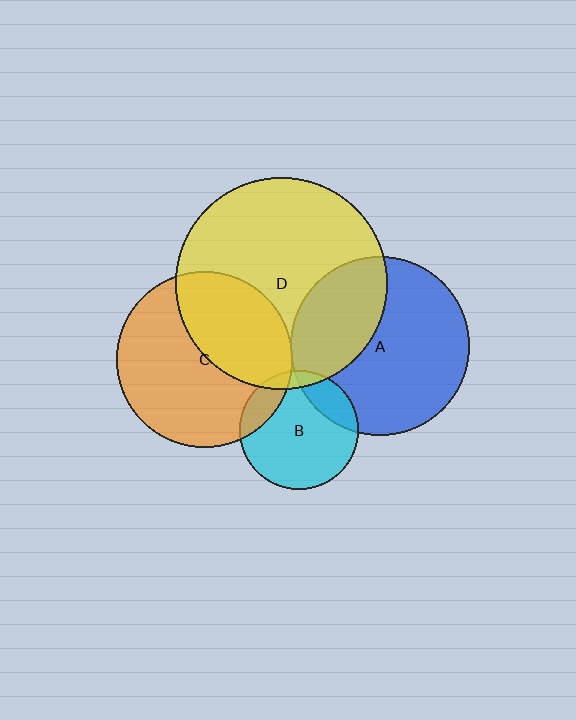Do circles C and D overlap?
Yes.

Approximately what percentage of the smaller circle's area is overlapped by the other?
Approximately 40%.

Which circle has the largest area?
Circle D (yellow).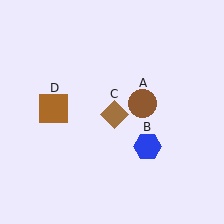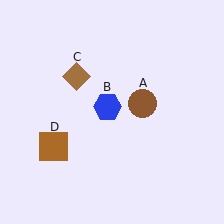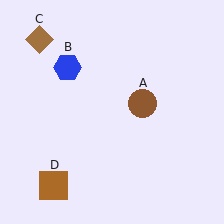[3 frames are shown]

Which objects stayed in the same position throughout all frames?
Brown circle (object A) remained stationary.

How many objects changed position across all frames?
3 objects changed position: blue hexagon (object B), brown diamond (object C), brown square (object D).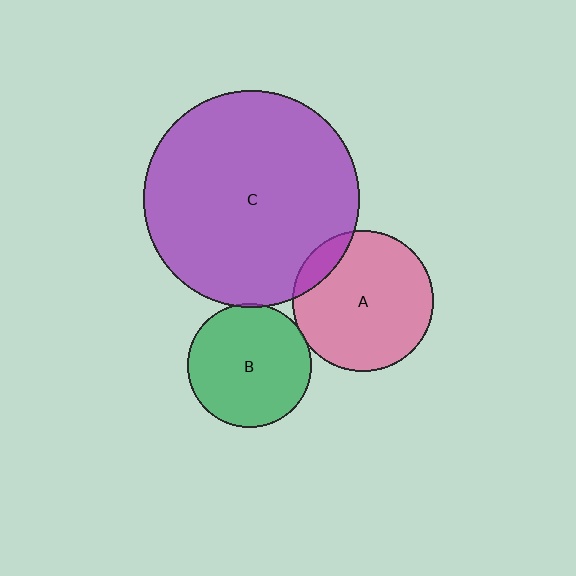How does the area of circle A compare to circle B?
Approximately 1.3 times.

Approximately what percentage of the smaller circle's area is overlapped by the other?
Approximately 5%.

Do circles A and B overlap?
Yes.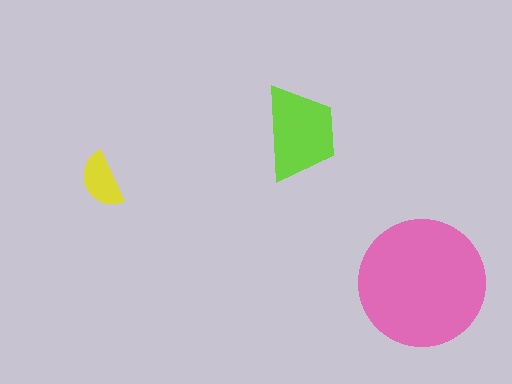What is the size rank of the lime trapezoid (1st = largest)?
2nd.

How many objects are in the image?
There are 3 objects in the image.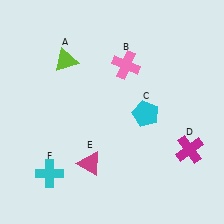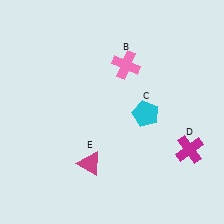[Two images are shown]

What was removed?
The cyan cross (F), the lime triangle (A) were removed in Image 2.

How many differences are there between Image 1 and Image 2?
There are 2 differences between the two images.